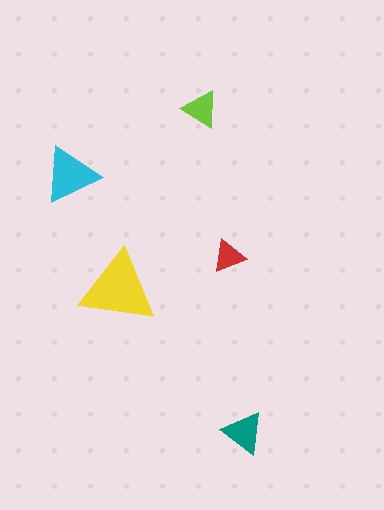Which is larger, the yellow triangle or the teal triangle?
The yellow one.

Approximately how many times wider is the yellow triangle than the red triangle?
About 2.5 times wider.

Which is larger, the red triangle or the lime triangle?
The lime one.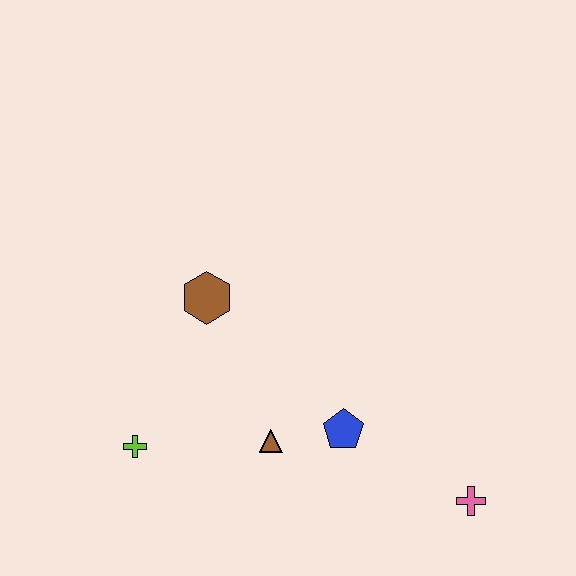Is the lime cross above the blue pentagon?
No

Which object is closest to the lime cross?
The brown triangle is closest to the lime cross.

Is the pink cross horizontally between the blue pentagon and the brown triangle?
No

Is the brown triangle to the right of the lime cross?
Yes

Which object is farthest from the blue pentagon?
The lime cross is farthest from the blue pentagon.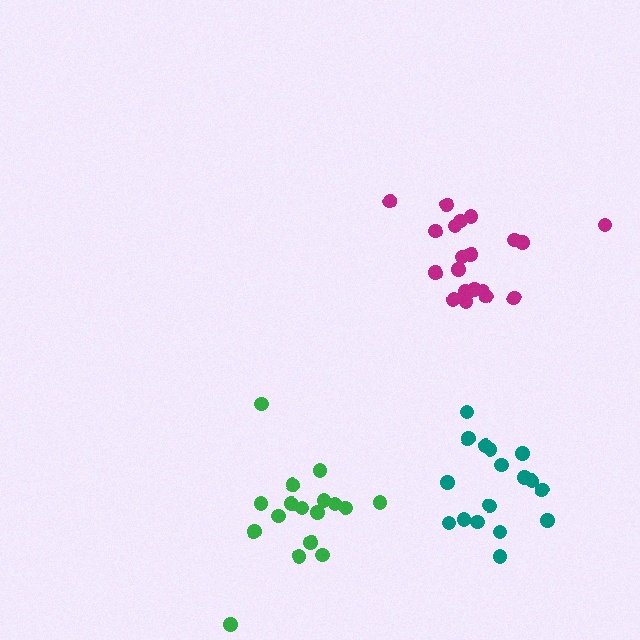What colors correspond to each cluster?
The clusters are colored: teal, green, magenta.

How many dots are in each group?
Group 1: 17 dots, Group 2: 17 dots, Group 3: 20 dots (54 total).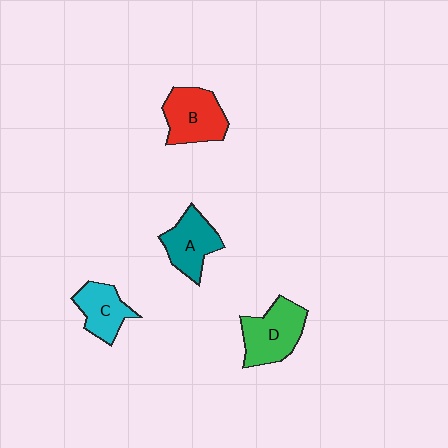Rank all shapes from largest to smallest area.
From largest to smallest: D (green), B (red), A (teal), C (cyan).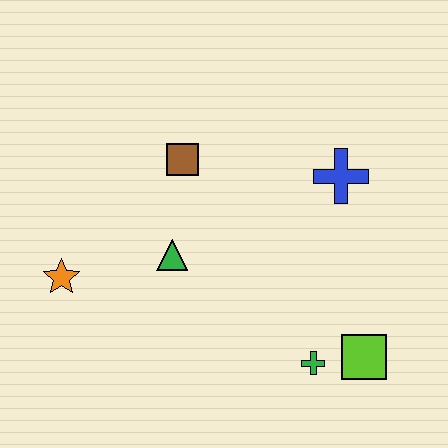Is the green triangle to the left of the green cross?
Yes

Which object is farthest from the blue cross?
The orange star is farthest from the blue cross.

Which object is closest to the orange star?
The green triangle is closest to the orange star.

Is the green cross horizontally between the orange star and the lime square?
Yes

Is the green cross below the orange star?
Yes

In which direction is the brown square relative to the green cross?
The brown square is above the green cross.